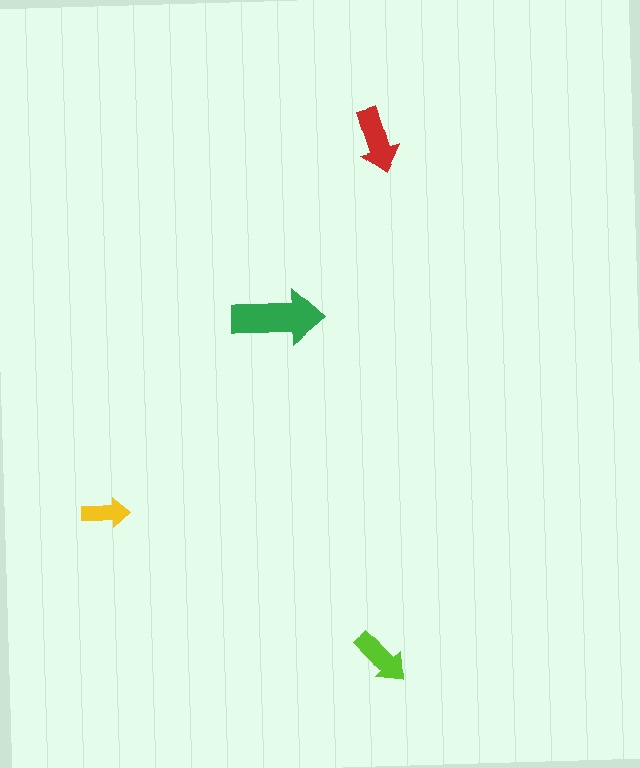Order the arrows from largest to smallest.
the green one, the red one, the lime one, the yellow one.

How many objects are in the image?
There are 4 objects in the image.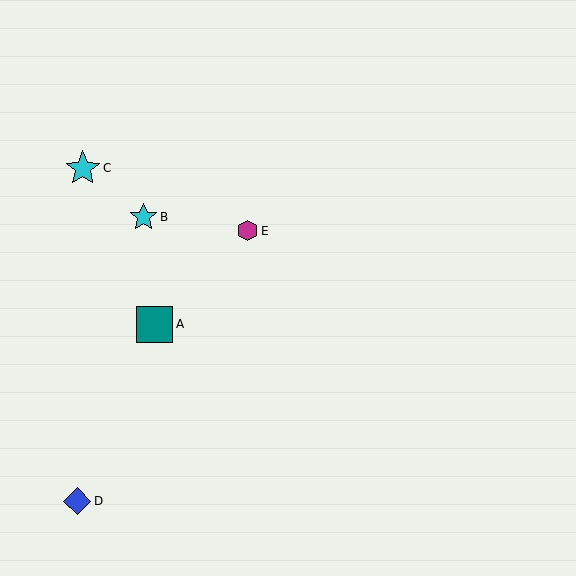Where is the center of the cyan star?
The center of the cyan star is at (144, 217).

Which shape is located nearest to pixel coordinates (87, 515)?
The blue diamond (labeled D) at (77, 501) is nearest to that location.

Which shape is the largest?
The teal square (labeled A) is the largest.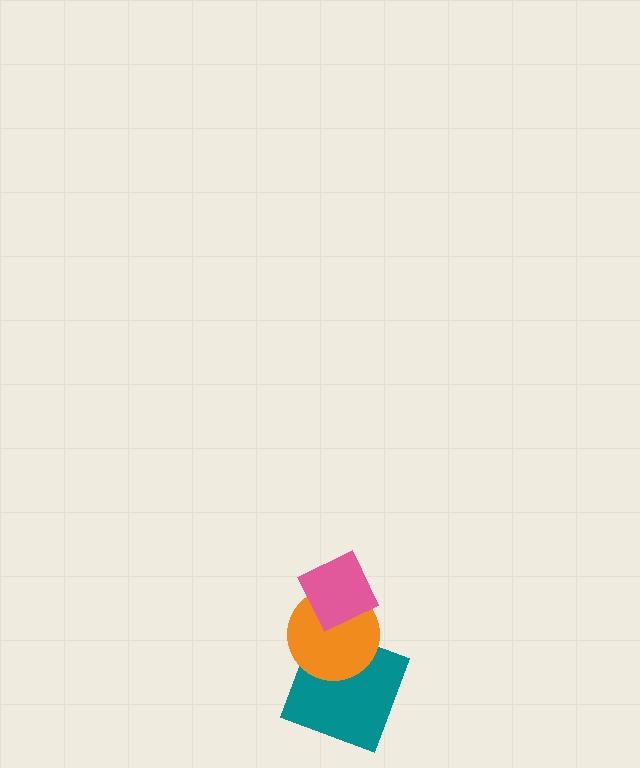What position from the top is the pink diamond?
The pink diamond is 1st from the top.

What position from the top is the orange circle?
The orange circle is 2nd from the top.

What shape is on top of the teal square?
The orange circle is on top of the teal square.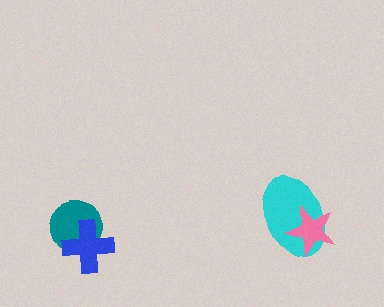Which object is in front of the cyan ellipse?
The pink star is in front of the cyan ellipse.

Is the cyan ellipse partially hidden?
Yes, it is partially covered by another shape.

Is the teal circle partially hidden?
Yes, it is partially covered by another shape.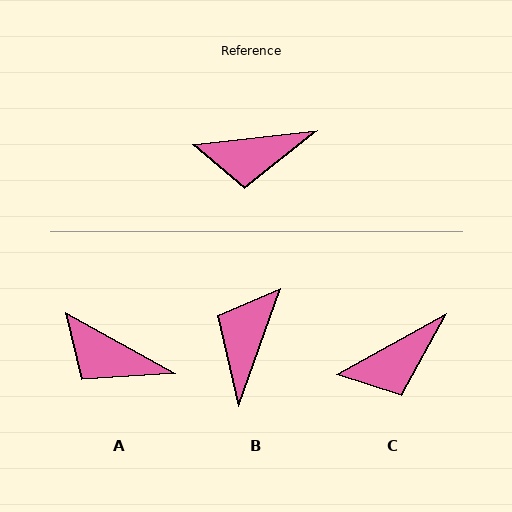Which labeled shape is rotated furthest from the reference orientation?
B, about 116 degrees away.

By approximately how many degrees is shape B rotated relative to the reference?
Approximately 116 degrees clockwise.